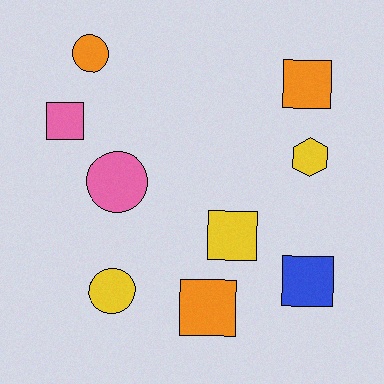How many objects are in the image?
There are 9 objects.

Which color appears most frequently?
Yellow, with 3 objects.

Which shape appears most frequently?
Square, with 5 objects.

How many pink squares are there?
There is 1 pink square.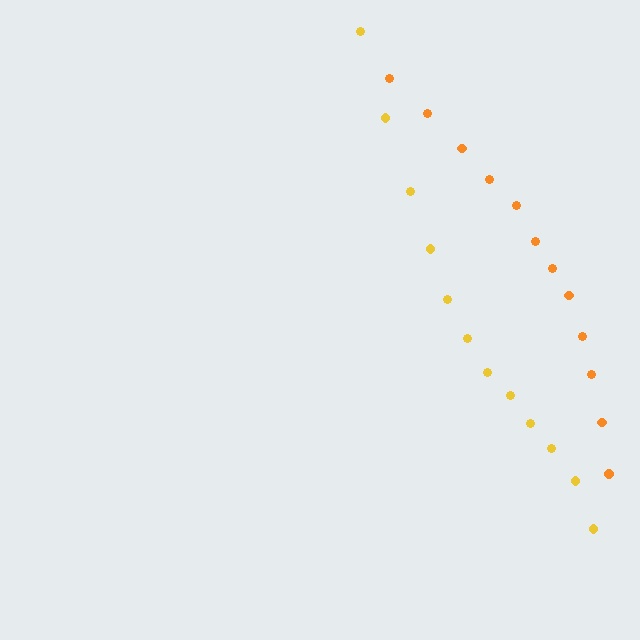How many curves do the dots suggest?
There are 2 distinct paths.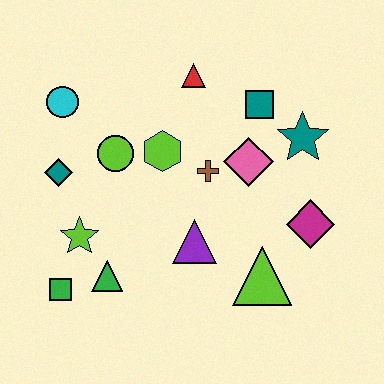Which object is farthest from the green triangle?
The teal star is farthest from the green triangle.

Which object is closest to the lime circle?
The lime hexagon is closest to the lime circle.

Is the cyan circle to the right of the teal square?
No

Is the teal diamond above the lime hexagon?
No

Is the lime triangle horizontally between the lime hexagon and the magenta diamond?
Yes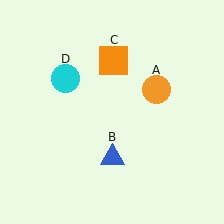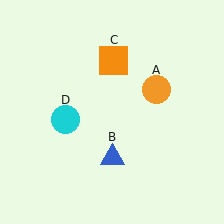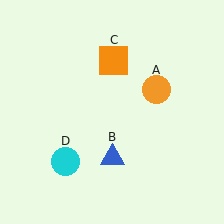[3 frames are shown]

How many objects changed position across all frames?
1 object changed position: cyan circle (object D).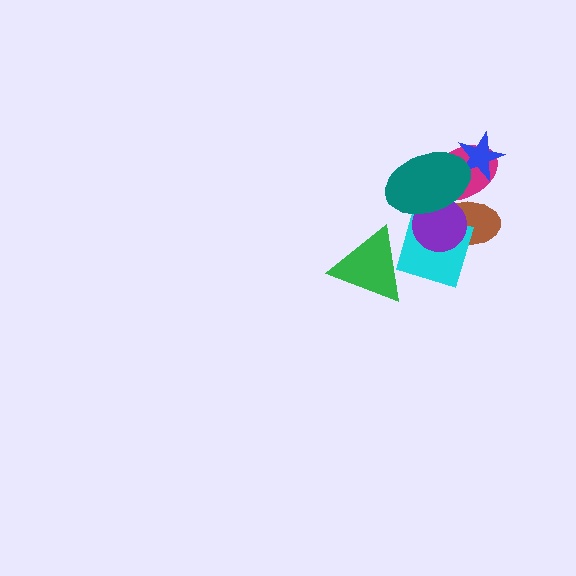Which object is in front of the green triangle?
The cyan diamond is in front of the green triangle.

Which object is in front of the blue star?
The teal ellipse is in front of the blue star.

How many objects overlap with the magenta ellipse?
4 objects overlap with the magenta ellipse.